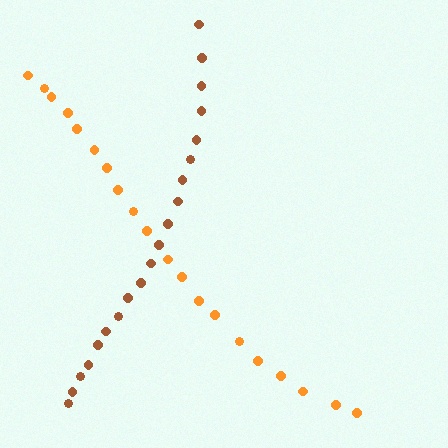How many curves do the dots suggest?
There are 2 distinct paths.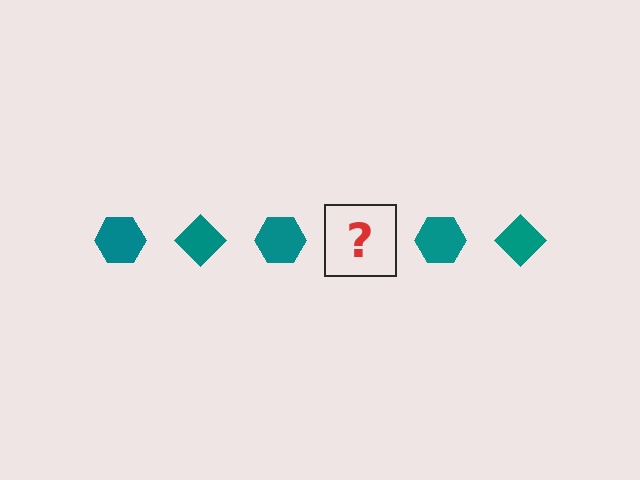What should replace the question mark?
The question mark should be replaced with a teal diamond.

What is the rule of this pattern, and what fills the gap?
The rule is that the pattern cycles through hexagon, diamond shapes in teal. The gap should be filled with a teal diamond.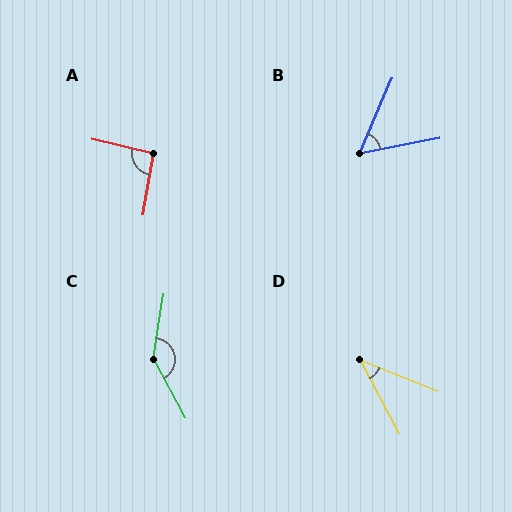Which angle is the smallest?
D, at approximately 40 degrees.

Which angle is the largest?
C, at approximately 143 degrees.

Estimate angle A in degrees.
Approximately 93 degrees.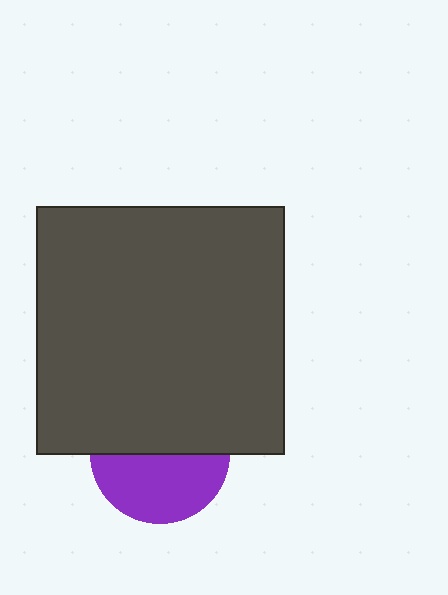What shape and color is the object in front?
The object in front is a dark gray square.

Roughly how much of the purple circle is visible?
About half of it is visible (roughly 48%).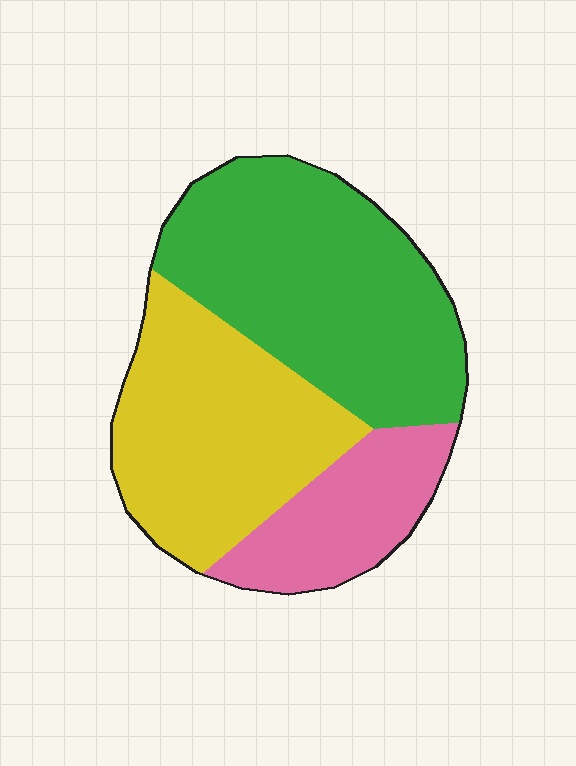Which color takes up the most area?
Green, at roughly 45%.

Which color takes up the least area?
Pink, at roughly 20%.